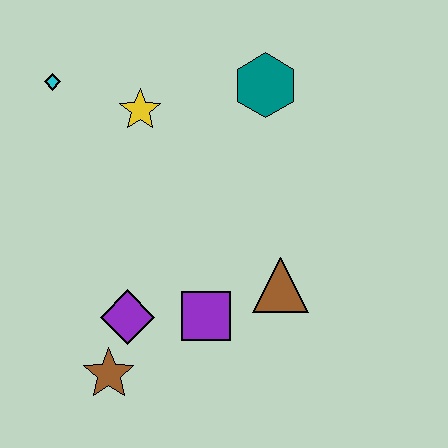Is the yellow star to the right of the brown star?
Yes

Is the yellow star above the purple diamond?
Yes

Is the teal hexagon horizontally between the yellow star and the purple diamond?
No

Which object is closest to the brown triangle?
The purple square is closest to the brown triangle.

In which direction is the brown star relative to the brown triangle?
The brown star is to the left of the brown triangle.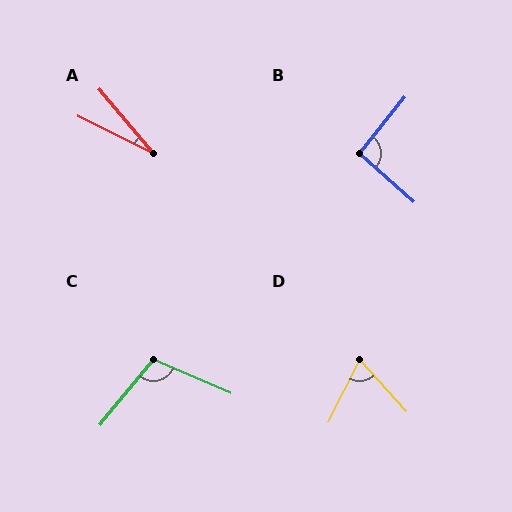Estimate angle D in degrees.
Approximately 69 degrees.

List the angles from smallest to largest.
A (23°), D (69°), B (93°), C (105°).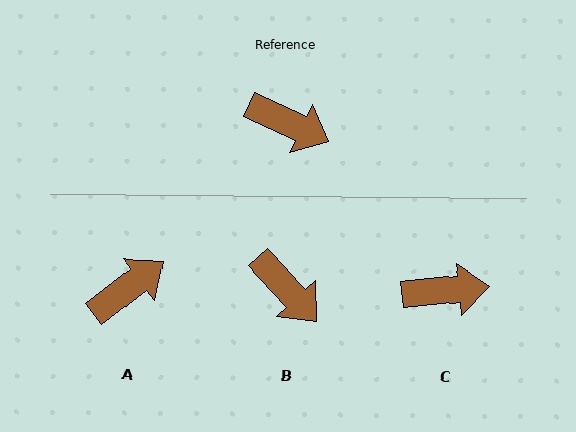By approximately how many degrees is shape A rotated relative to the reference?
Approximately 63 degrees counter-clockwise.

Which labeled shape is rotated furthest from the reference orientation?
A, about 63 degrees away.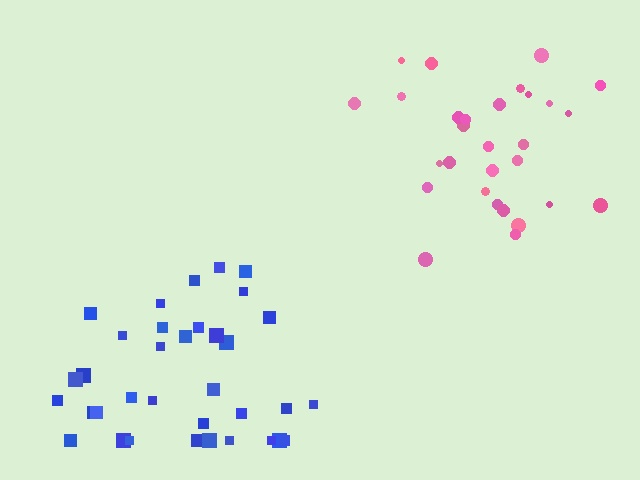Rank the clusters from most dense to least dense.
blue, pink.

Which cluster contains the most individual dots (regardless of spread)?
Blue (35).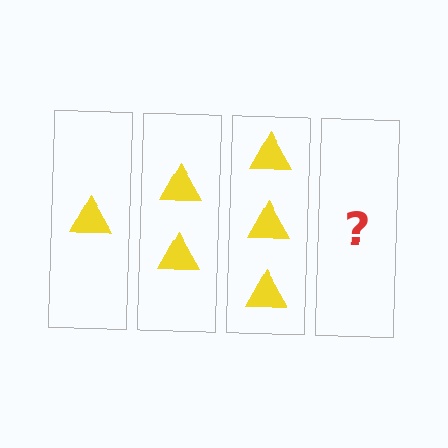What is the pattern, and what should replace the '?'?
The pattern is that each step adds one more triangle. The '?' should be 4 triangles.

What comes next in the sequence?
The next element should be 4 triangles.